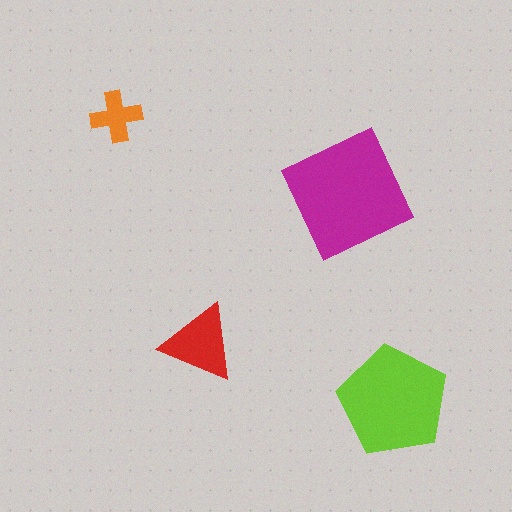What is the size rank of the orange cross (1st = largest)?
4th.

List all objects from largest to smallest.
The magenta square, the lime pentagon, the red triangle, the orange cross.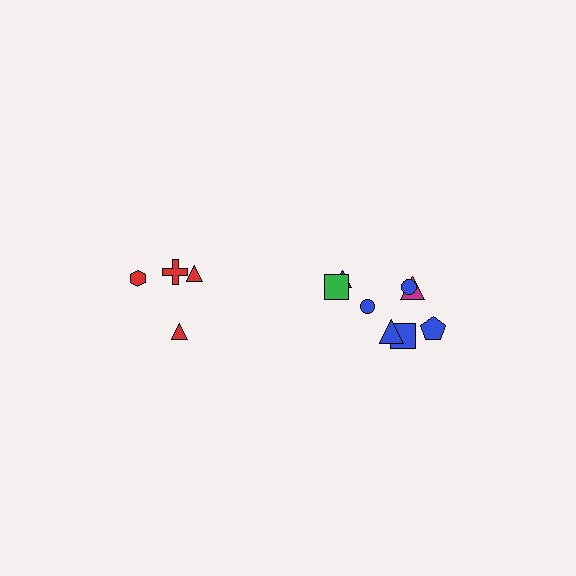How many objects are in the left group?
There are 4 objects.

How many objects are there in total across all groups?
There are 12 objects.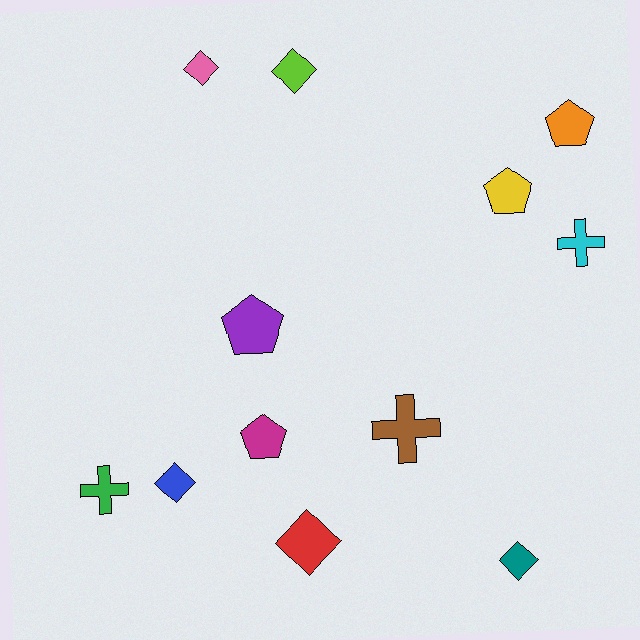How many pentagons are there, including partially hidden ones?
There are 4 pentagons.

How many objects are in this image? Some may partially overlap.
There are 12 objects.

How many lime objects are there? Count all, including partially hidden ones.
There is 1 lime object.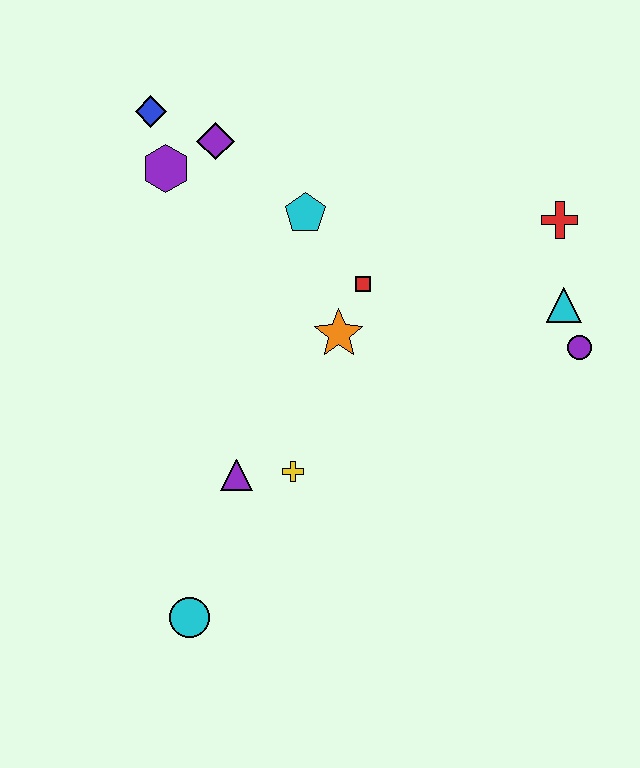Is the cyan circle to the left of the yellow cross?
Yes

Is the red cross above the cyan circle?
Yes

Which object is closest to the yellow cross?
The purple triangle is closest to the yellow cross.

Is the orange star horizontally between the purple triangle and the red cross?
Yes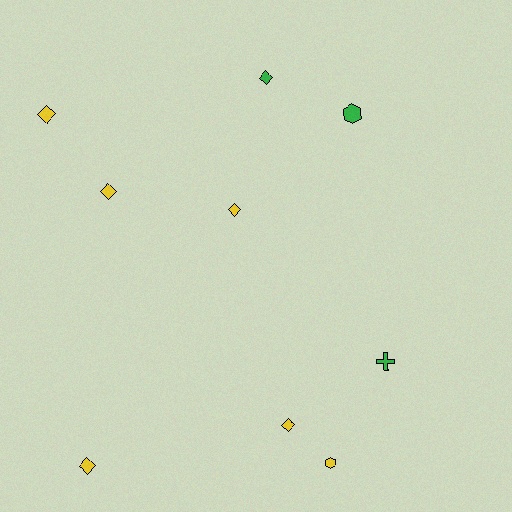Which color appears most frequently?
Yellow, with 6 objects.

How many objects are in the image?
There are 9 objects.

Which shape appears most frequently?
Diamond, with 6 objects.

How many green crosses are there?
There is 1 green cross.